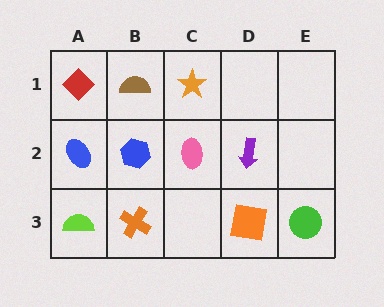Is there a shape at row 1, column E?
No, that cell is empty.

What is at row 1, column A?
A red diamond.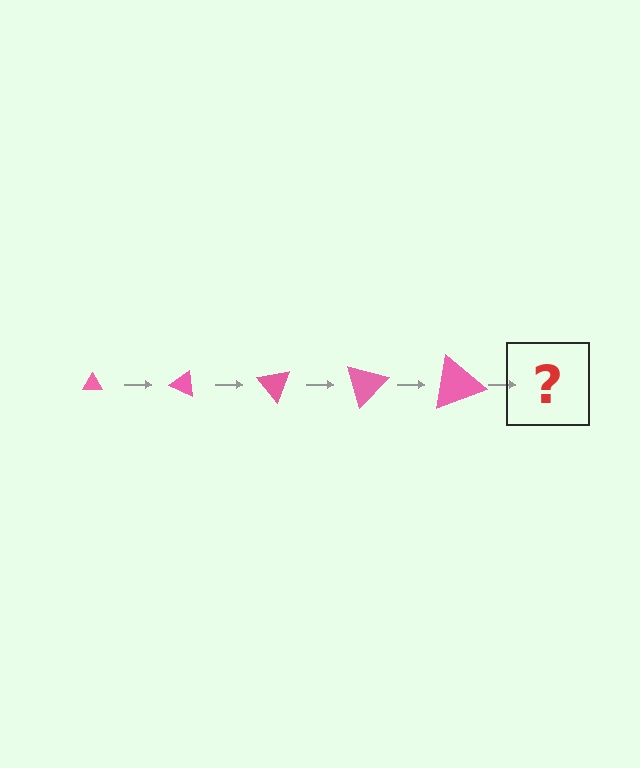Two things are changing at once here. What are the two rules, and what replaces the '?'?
The two rules are that the triangle grows larger each step and it rotates 25 degrees each step. The '?' should be a triangle, larger than the previous one and rotated 125 degrees from the start.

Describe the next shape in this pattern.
It should be a triangle, larger than the previous one and rotated 125 degrees from the start.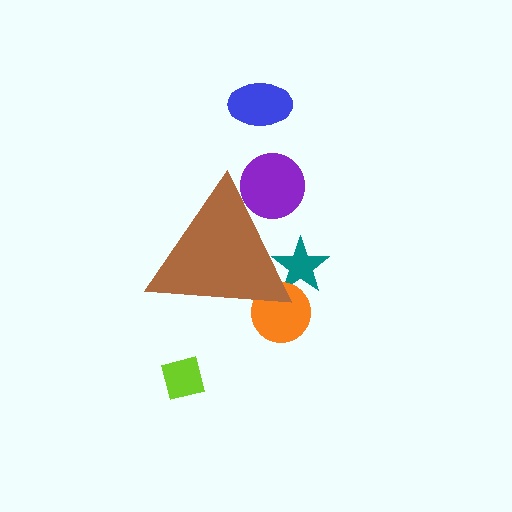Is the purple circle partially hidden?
Yes, the purple circle is partially hidden behind the brown triangle.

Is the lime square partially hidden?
No, the lime square is fully visible.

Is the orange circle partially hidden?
Yes, the orange circle is partially hidden behind the brown triangle.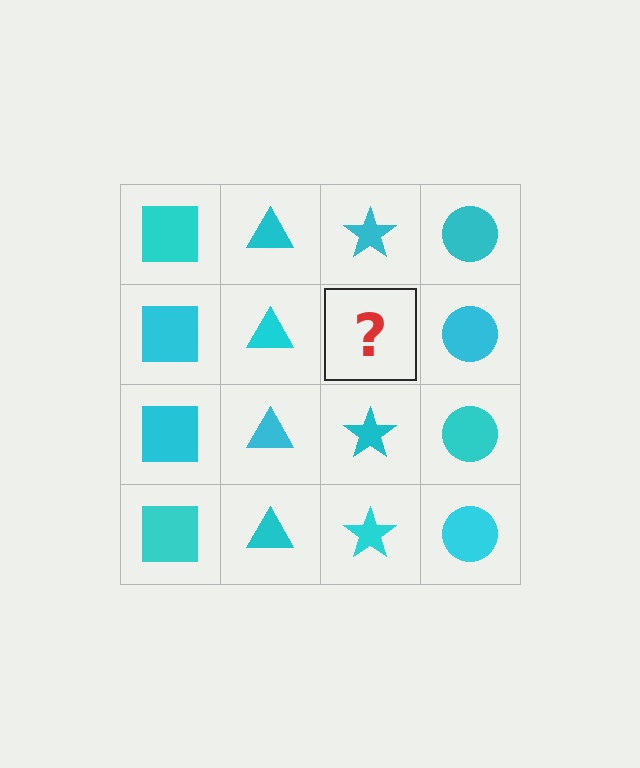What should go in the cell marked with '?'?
The missing cell should contain a cyan star.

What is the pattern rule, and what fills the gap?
The rule is that each column has a consistent shape. The gap should be filled with a cyan star.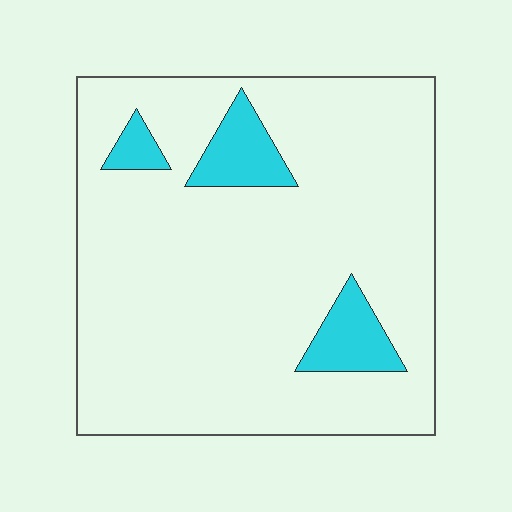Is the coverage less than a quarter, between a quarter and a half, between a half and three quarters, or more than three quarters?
Less than a quarter.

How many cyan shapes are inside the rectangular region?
3.